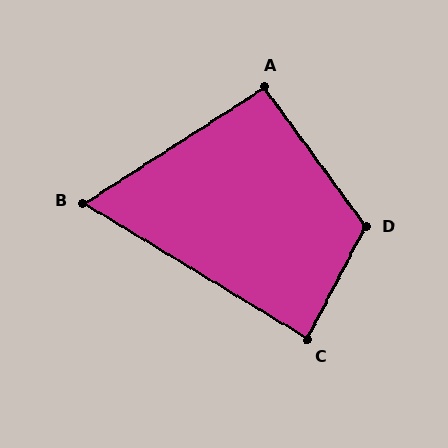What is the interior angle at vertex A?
Approximately 94 degrees (approximately right).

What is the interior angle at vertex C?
Approximately 86 degrees (approximately right).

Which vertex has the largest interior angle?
D, at approximately 116 degrees.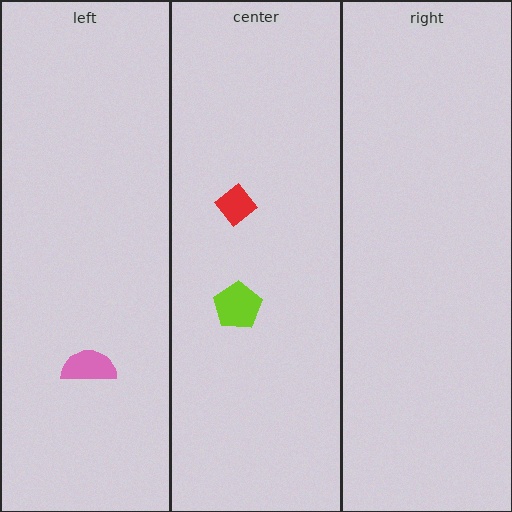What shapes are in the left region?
The pink semicircle.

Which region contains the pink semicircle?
The left region.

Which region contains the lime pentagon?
The center region.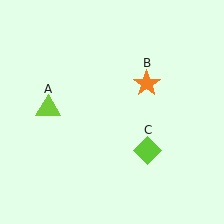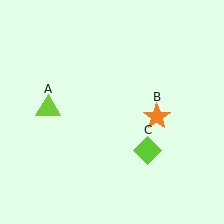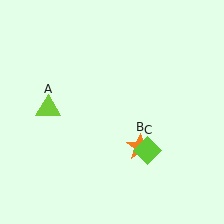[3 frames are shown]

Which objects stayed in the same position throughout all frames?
Lime triangle (object A) and lime diamond (object C) remained stationary.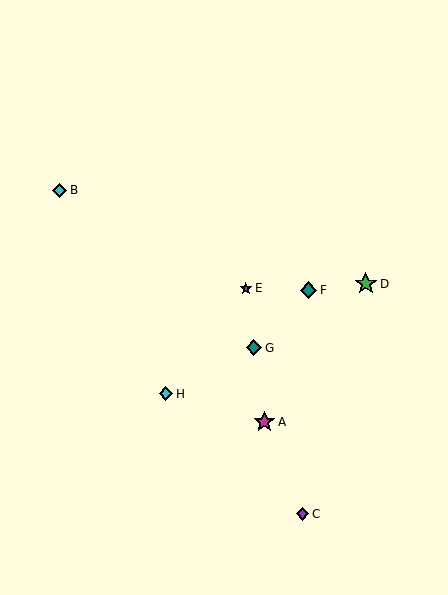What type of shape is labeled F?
Shape F is a teal diamond.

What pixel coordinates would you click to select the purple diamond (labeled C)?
Click at (302, 514) to select the purple diamond C.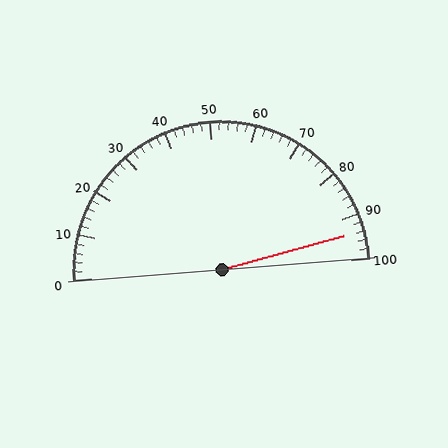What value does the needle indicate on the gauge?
The needle indicates approximately 94.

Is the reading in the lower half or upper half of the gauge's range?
The reading is in the upper half of the range (0 to 100).